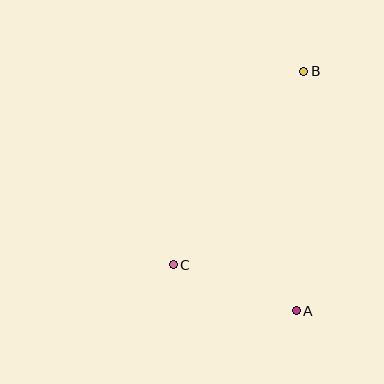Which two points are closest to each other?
Points A and C are closest to each other.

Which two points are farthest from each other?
Points A and B are farthest from each other.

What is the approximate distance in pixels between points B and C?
The distance between B and C is approximately 233 pixels.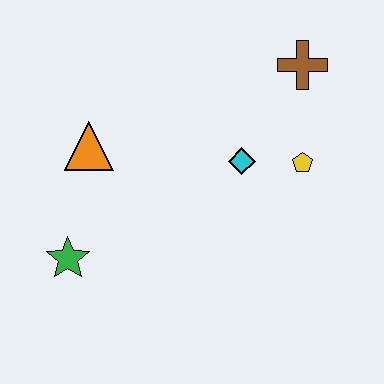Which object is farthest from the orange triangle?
The brown cross is farthest from the orange triangle.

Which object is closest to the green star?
The orange triangle is closest to the green star.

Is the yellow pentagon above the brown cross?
No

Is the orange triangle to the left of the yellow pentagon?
Yes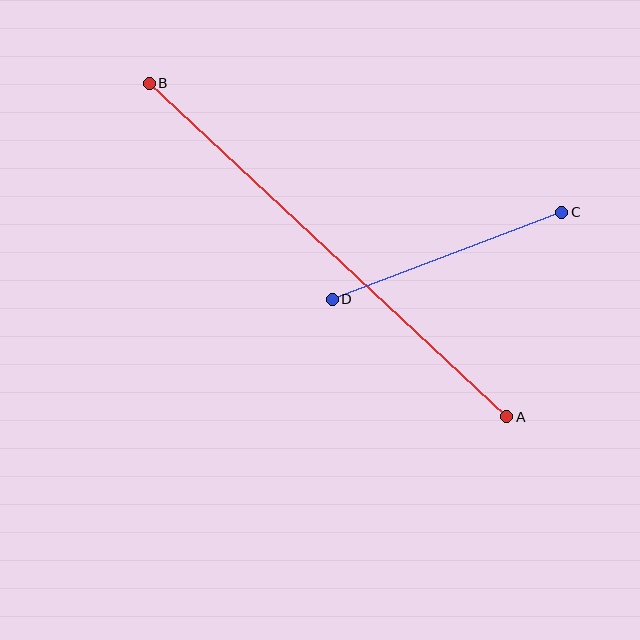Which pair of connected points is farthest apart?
Points A and B are farthest apart.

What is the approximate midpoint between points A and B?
The midpoint is at approximately (328, 250) pixels.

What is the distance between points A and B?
The distance is approximately 489 pixels.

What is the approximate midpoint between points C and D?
The midpoint is at approximately (447, 256) pixels.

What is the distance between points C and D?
The distance is approximately 246 pixels.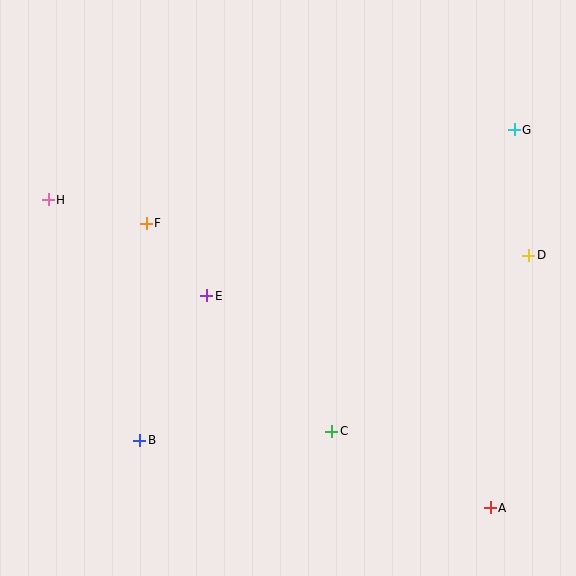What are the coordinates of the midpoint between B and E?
The midpoint between B and E is at (173, 368).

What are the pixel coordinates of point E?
Point E is at (207, 296).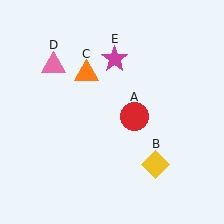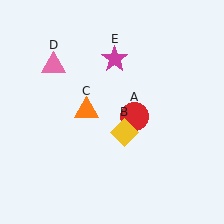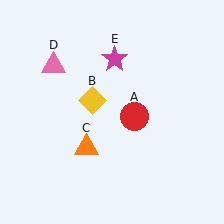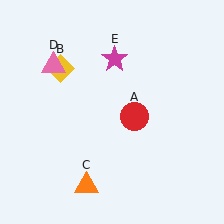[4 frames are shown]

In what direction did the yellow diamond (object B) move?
The yellow diamond (object B) moved up and to the left.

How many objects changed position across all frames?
2 objects changed position: yellow diamond (object B), orange triangle (object C).